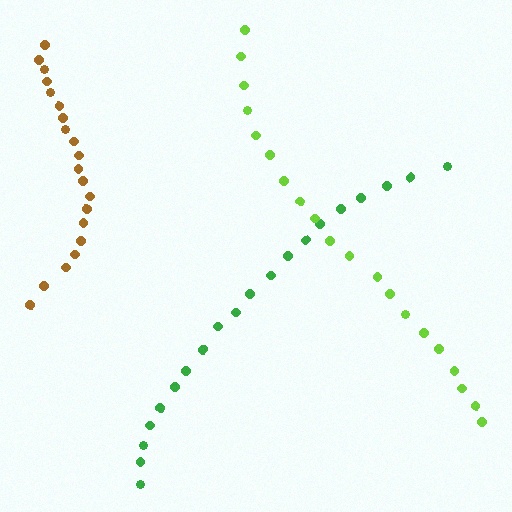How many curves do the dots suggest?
There are 3 distinct paths.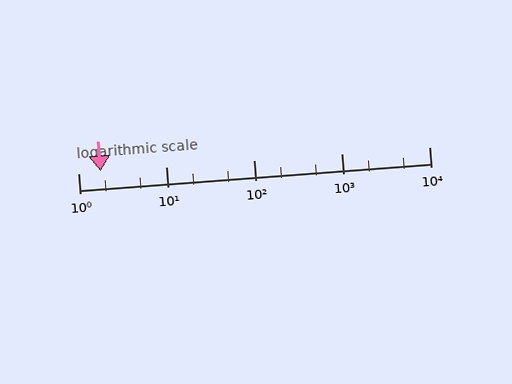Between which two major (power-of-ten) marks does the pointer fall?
The pointer is between 1 and 10.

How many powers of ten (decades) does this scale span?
The scale spans 4 decades, from 1 to 10000.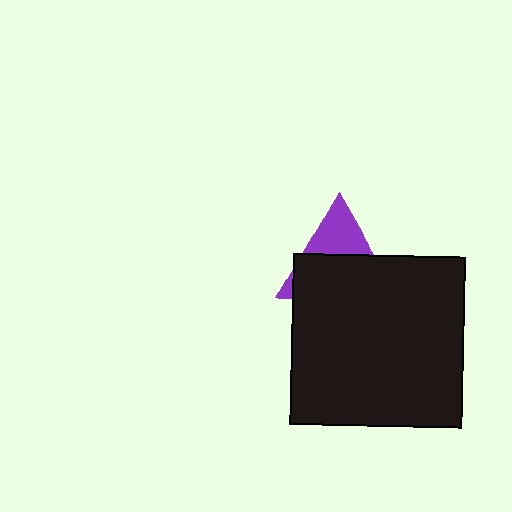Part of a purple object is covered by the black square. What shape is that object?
It is a triangle.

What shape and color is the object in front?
The object in front is a black square.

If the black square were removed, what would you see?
You would see the complete purple triangle.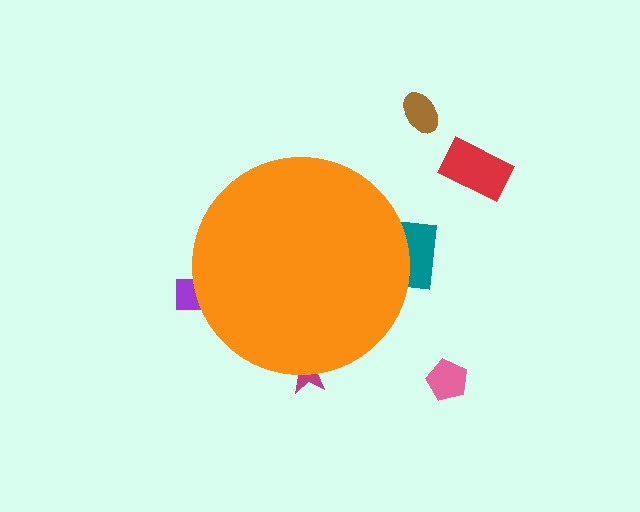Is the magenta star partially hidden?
Yes, the magenta star is partially hidden behind the orange circle.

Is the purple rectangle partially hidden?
Yes, the purple rectangle is partially hidden behind the orange circle.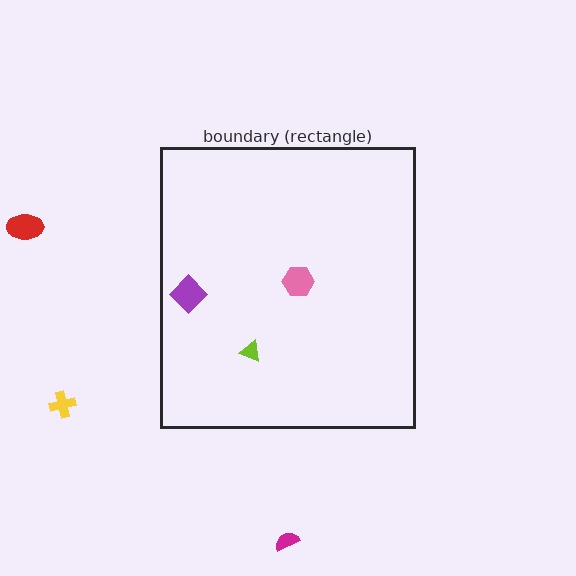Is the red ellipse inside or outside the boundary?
Outside.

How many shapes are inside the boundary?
3 inside, 3 outside.